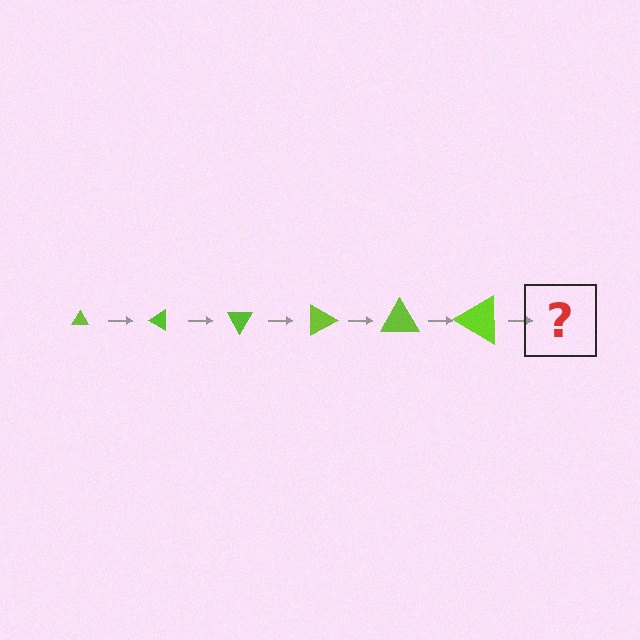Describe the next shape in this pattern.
It should be a triangle, larger than the previous one and rotated 180 degrees from the start.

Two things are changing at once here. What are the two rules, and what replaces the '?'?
The two rules are that the triangle grows larger each step and it rotates 30 degrees each step. The '?' should be a triangle, larger than the previous one and rotated 180 degrees from the start.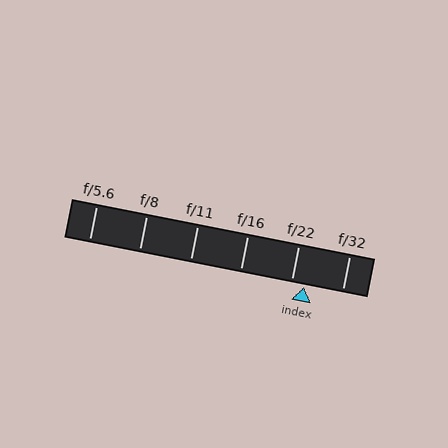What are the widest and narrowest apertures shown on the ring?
The widest aperture shown is f/5.6 and the narrowest is f/32.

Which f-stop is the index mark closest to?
The index mark is closest to f/22.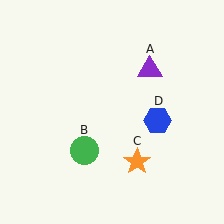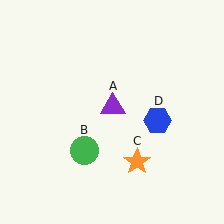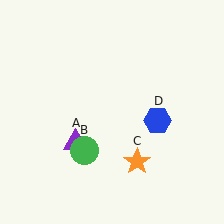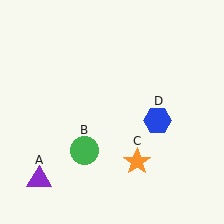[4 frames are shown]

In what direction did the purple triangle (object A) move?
The purple triangle (object A) moved down and to the left.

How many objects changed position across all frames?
1 object changed position: purple triangle (object A).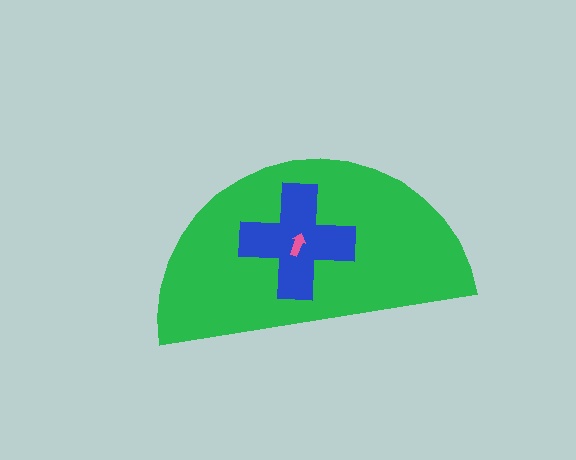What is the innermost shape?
The pink arrow.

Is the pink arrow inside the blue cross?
Yes.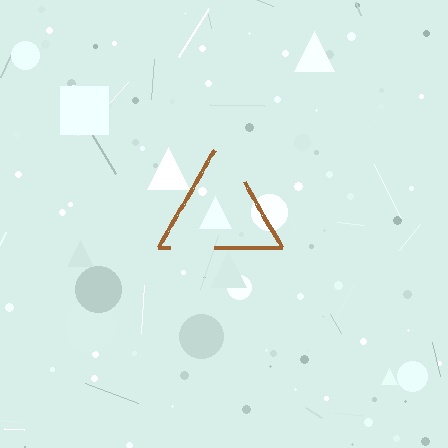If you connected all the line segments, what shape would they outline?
They would outline a triangle.